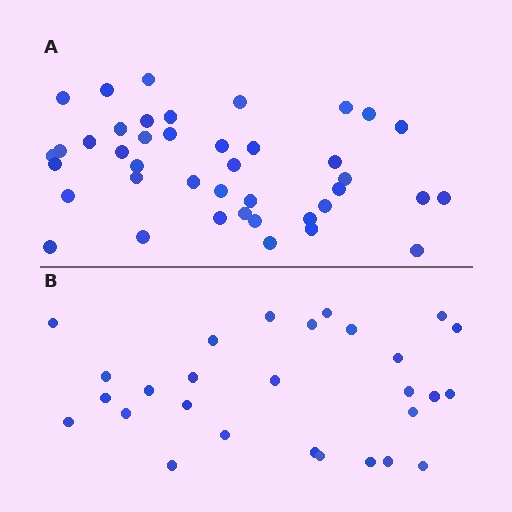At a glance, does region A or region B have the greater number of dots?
Region A (the top region) has more dots.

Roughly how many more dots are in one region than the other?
Region A has approximately 15 more dots than region B.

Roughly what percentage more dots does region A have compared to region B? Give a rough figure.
About 45% more.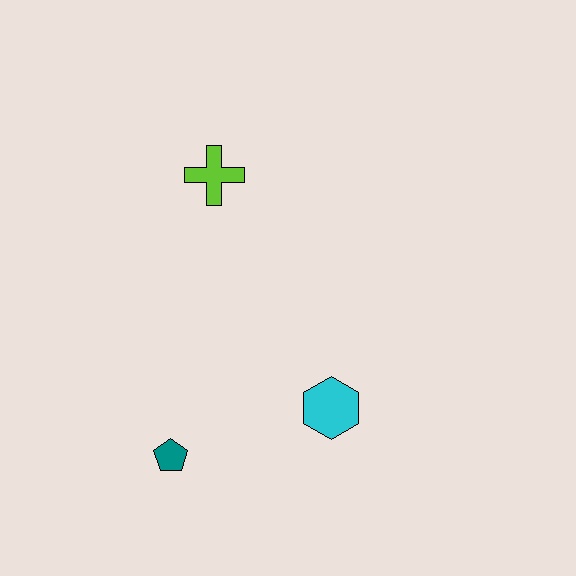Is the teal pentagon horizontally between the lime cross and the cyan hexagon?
No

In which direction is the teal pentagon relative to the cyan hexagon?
The teal pentagon is to the left of the cyan hexagon.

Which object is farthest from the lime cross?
The teal pentagon is farthest from the lime cross.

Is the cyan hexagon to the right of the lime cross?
Yes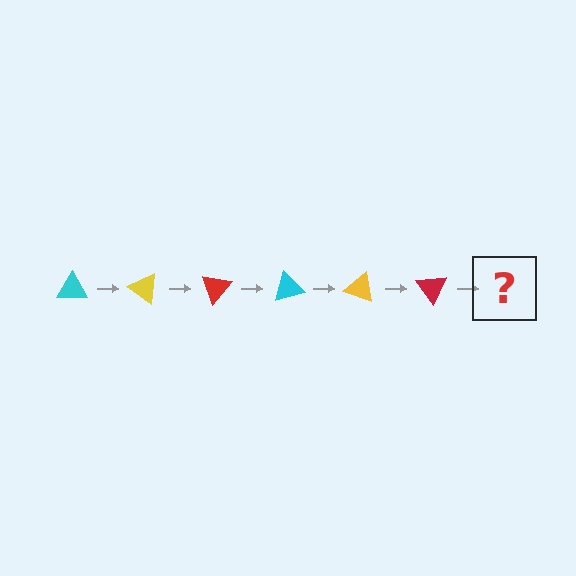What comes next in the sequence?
The next element should be a cyan triangle, rotated 210 degrees from the start.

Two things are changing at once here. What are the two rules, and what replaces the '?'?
The two rules are that it rotates 35 degrees each step and the color cycles through cyan, yellow, and red. The '?' should be a cyan triangle, rotated 210 degrees from the start.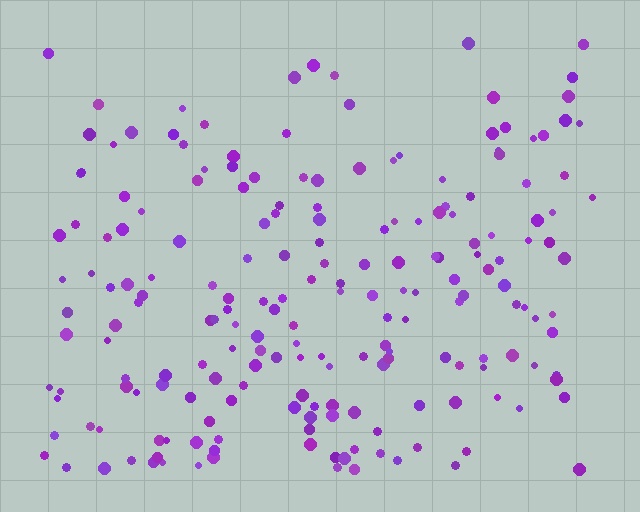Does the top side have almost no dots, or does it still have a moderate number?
Still a moderate number, just noticeably fewer than the bottom.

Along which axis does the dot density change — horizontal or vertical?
Vertical.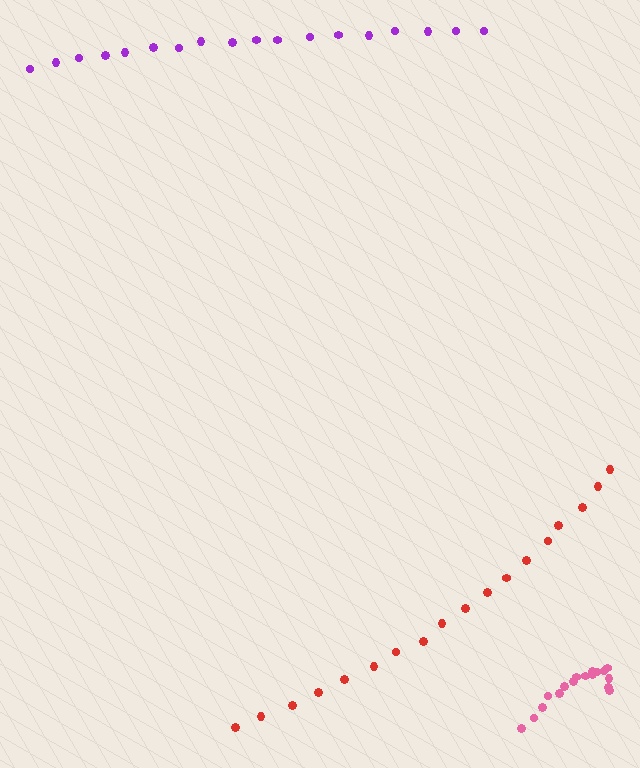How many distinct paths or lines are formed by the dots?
There are 3 distinct paths.